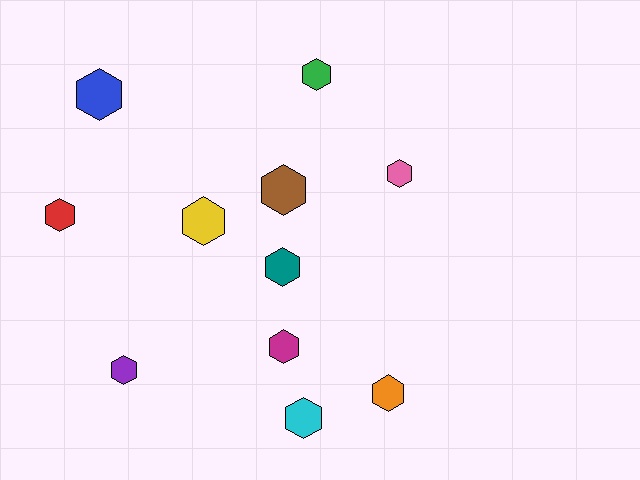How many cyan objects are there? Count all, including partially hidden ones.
There is 1 cyan object.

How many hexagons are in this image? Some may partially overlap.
There are 11 hexagons.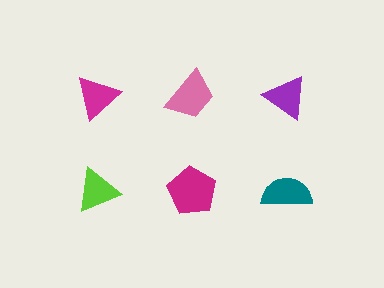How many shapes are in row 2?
3 shapes.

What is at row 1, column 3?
A purple triangle.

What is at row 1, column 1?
A magenta triangle.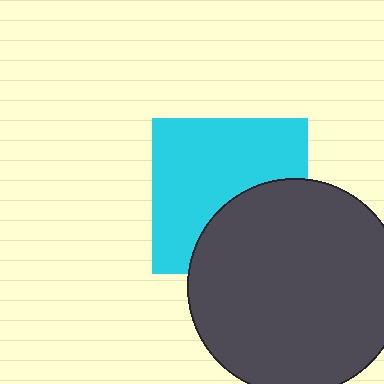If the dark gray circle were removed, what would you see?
You would see the complete cyan square.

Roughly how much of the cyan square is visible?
About half of it is visible (roughly 63%).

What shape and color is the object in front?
The object in front is a dark gray circle.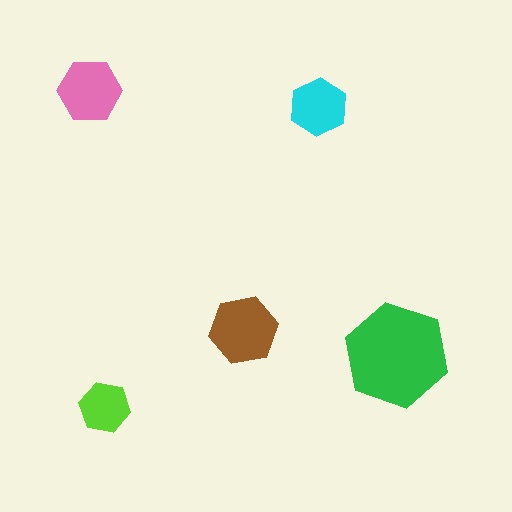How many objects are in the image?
There are 5 objects in the image.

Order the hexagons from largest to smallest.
the green one, the brown one, the pink one, the cyan one, the lime one.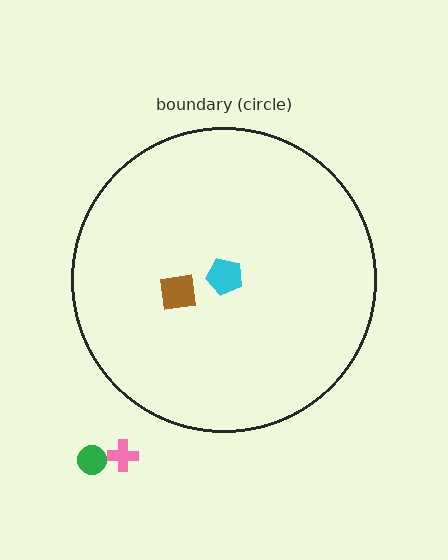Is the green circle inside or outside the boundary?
Outside.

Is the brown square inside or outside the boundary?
Inside.